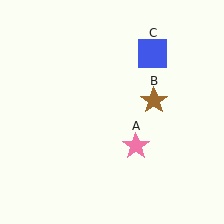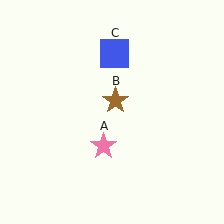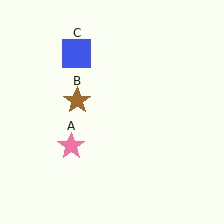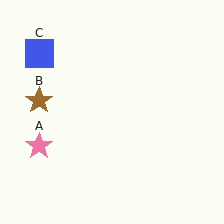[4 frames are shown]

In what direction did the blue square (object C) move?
The blue square (object C) moved left.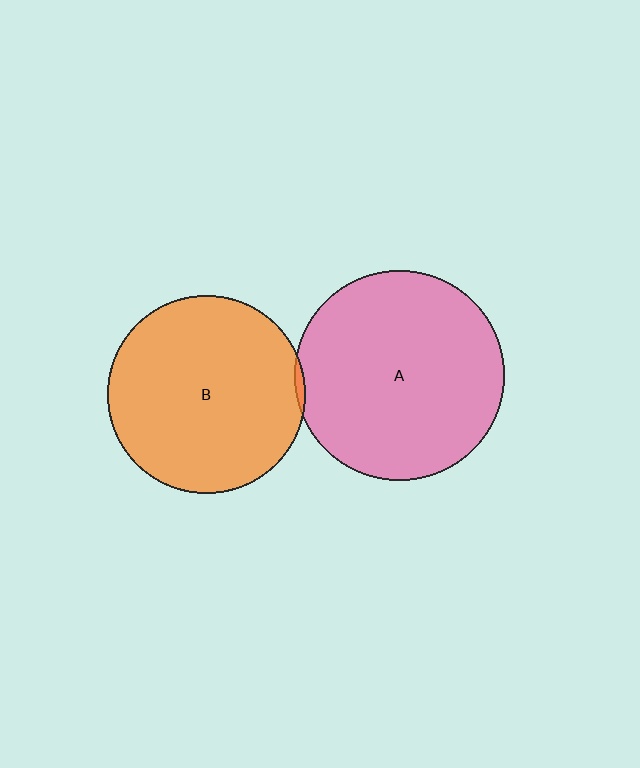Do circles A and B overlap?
Yes.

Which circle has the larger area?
Circle A (pink).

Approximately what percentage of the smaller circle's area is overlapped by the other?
Approximately 5%.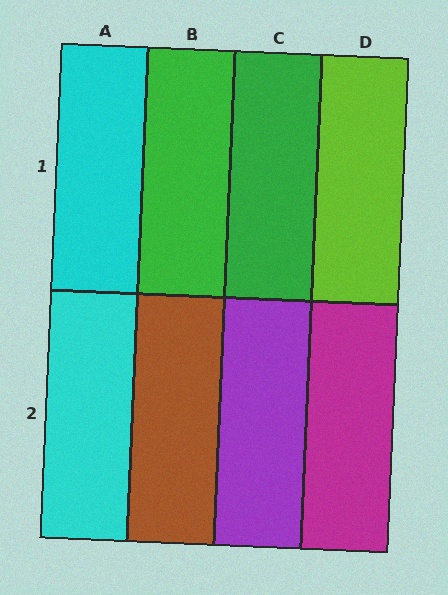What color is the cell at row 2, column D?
Magenta.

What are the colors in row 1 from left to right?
Cyan, green, green, lime.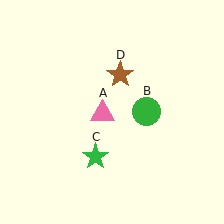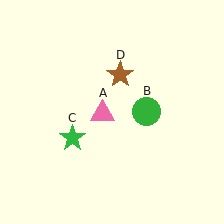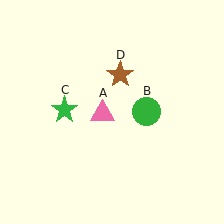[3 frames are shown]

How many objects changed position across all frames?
1 object changed position: green star (object C).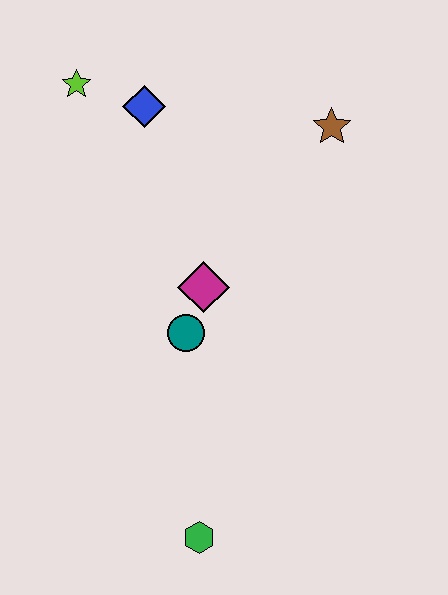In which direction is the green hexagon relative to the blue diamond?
The green hexagon is below the blue diamond.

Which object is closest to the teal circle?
The magenta diamond is closest to the teal circle.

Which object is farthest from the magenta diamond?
The green hexagon is farthest from the magenta diamond.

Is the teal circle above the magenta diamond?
No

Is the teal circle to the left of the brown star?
Yes